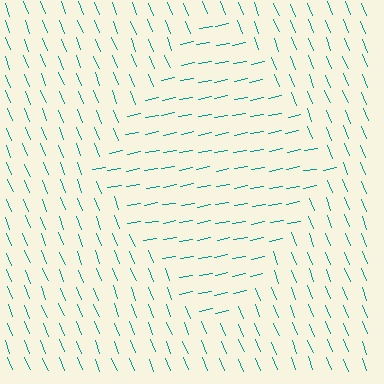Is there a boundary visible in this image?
Yes, there is a texture boundary formed by a change in line orientation.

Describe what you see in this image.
The image is filled with small teal line segments. A diamond region in the image has lines oriented differently from the surrounding lines, creating a visible texture boundary.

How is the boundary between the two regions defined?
The boundary is defined purely by a change in line orientation (approximately 79 degrees difference). All lines are the same color and thickness.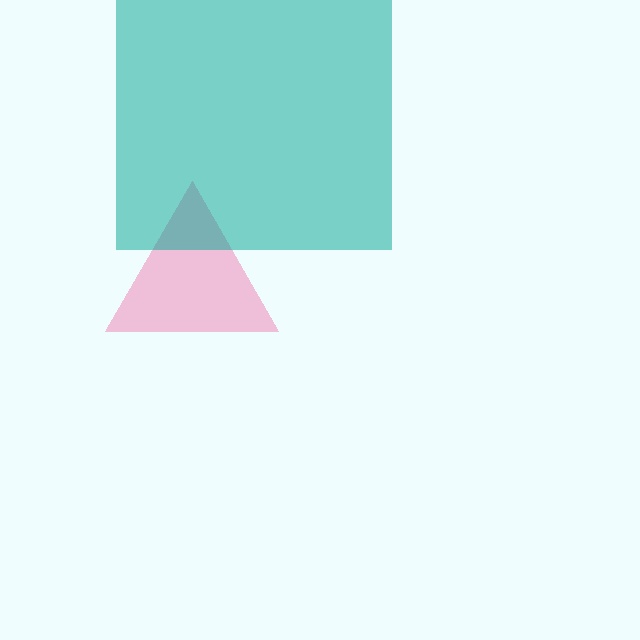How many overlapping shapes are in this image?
There are 2 overlapping shapes in the image.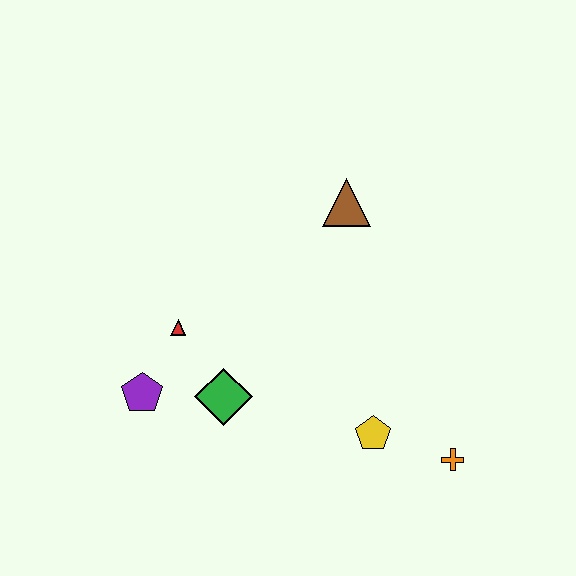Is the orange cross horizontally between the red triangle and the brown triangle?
No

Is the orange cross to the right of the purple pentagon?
Yes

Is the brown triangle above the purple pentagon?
Yes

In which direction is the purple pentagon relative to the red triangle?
The purple pentagon is below the red triangle.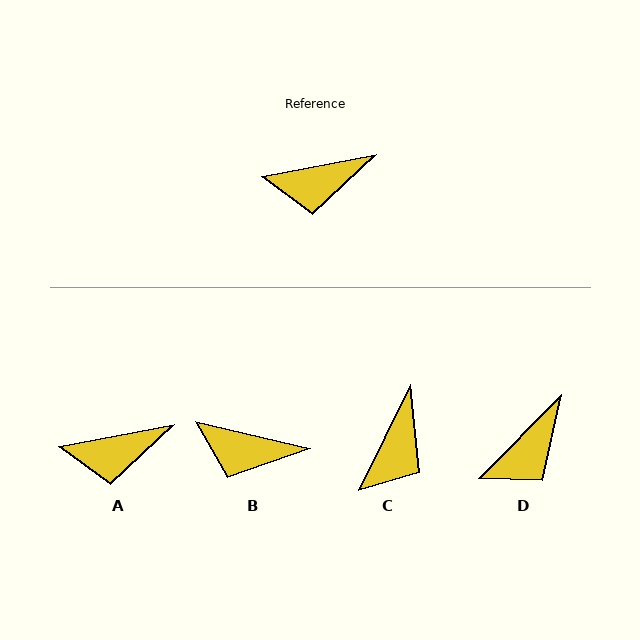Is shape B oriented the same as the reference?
No, it is off by about 24 degrees.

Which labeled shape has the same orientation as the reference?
A.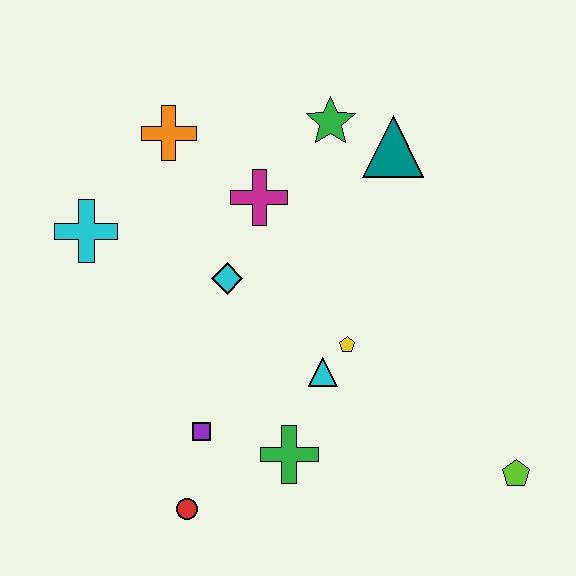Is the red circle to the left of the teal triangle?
Yes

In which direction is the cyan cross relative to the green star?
The cyan cross is to the left of the green star.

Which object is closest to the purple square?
The red circle is closest to the purple square.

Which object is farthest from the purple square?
The teal triangle is farthest from the purple square.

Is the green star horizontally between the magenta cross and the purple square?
No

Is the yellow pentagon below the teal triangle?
Yes